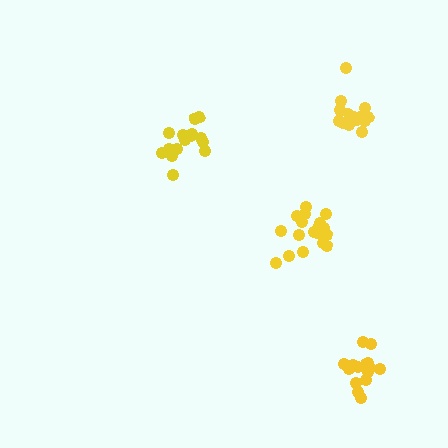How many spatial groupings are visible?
There are 4 spatial groupings.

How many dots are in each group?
Group 1: 15 dots, Group 2: 15 dots, Group 3: 20 dots, Group 4: 16 dots (66 total).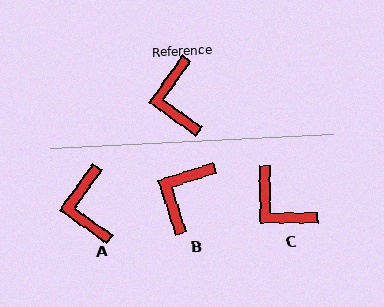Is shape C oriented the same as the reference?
No, it is off by about 36 degrees.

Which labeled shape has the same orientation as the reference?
A.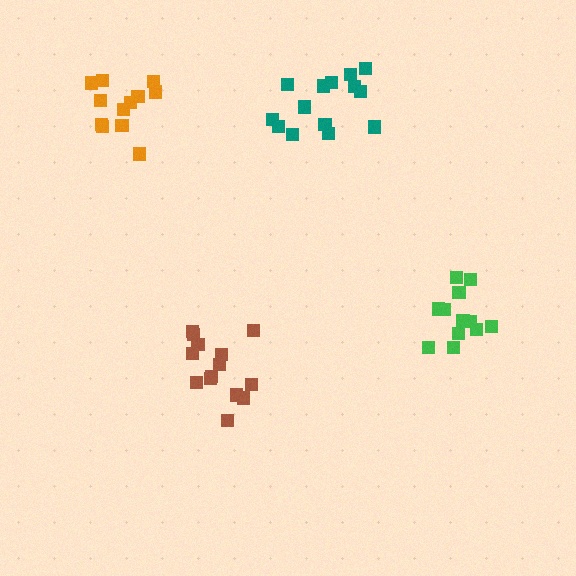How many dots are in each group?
Group 1: 14 dots, Group 2: 12 dots, Group 3: 12 dots, Group 4: 14 dots (52 total).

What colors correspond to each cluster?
The clusters are colored: brown, green, orange, teal.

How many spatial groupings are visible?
There are 4 spatial groupings.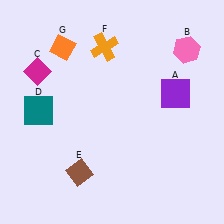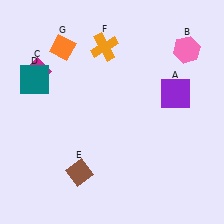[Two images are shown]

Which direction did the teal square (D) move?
The teal square (D) moved up.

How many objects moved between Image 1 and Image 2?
1 object moved between the two images.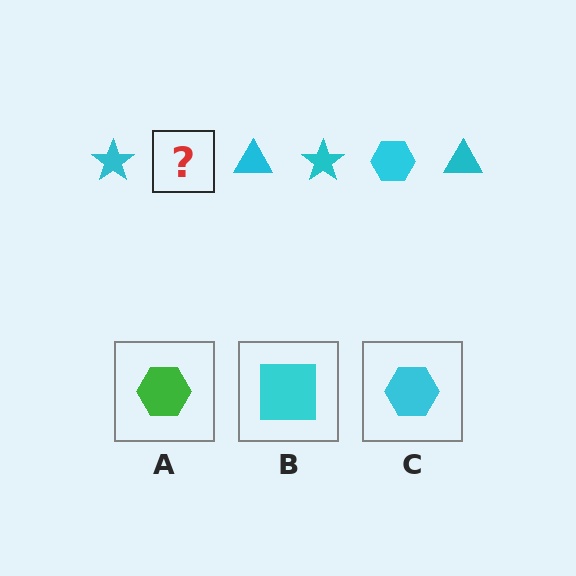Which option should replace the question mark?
Option C.